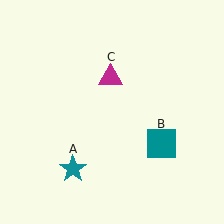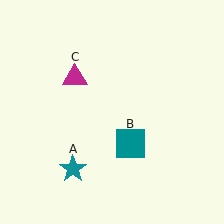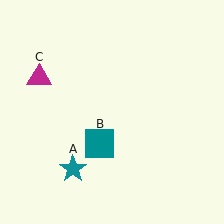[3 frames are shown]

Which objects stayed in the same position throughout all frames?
Teal star (object A) remained stationary.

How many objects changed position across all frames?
2 objects changed position: teal square (object B), magenta triangle (object C).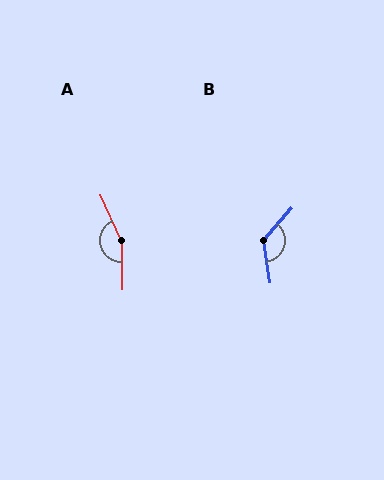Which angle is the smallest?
B, at approximately 131 degrees.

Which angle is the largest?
A, at approximately 156 degrees.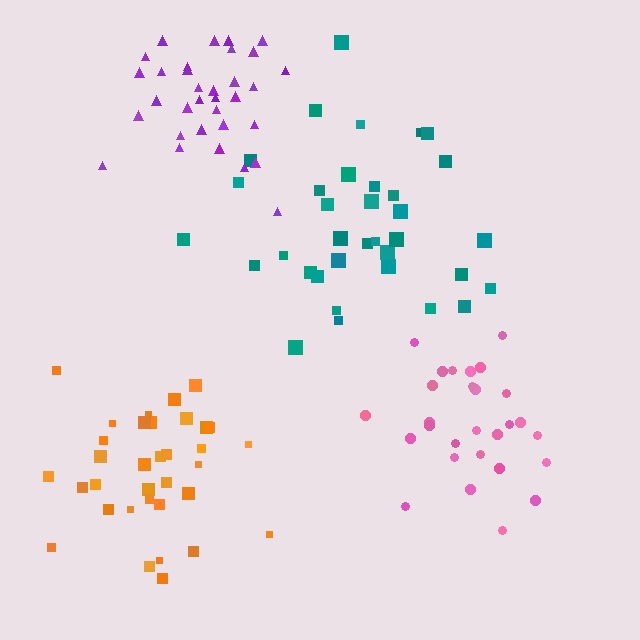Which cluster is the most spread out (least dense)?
Teal.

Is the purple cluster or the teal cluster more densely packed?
Purple.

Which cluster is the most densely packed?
Orange.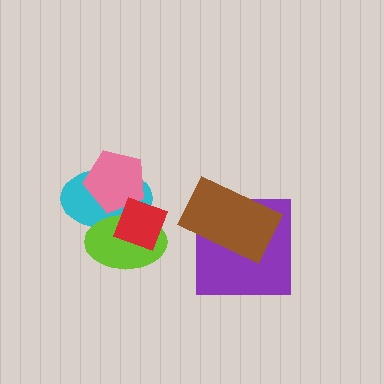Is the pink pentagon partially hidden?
Yes, it is partially covered by another shape.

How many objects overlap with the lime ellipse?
3 objects overlap with the lime ellipse.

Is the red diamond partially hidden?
No, no other shape covers it.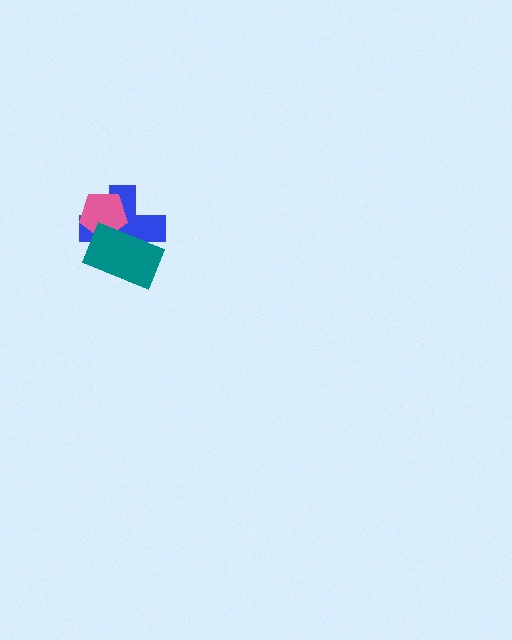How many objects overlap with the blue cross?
2 objects overlap with the blue cross.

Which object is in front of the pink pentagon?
The teal rectangle is in front of the pink pentagon.